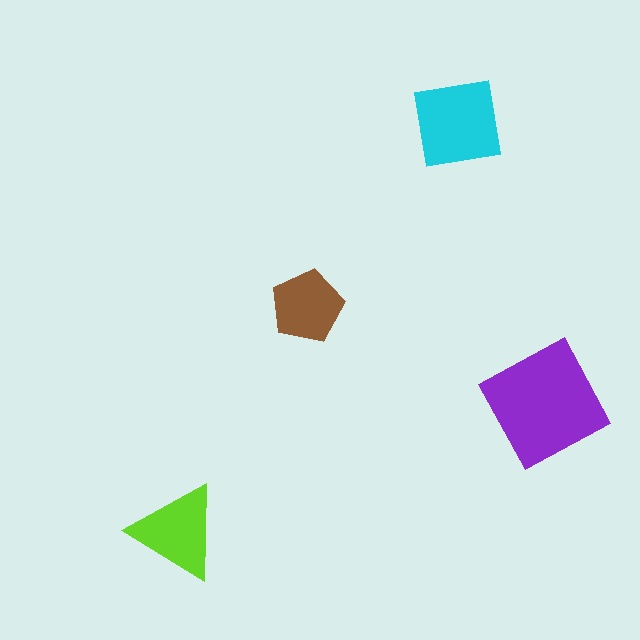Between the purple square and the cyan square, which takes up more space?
The purple square.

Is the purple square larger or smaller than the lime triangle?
Larger.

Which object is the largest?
The purple square.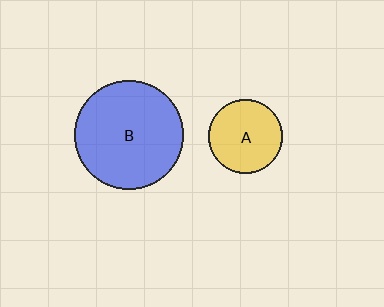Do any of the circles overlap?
No, none of the circles overlap.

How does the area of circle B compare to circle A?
Approximately 2.2 times.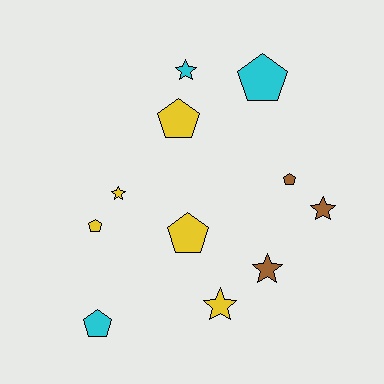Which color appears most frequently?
Yellow, with 5 objects.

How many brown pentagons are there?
There is 1 brown pentagon.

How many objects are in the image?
There are 11 objects.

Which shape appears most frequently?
Pentagon, with 6 objects.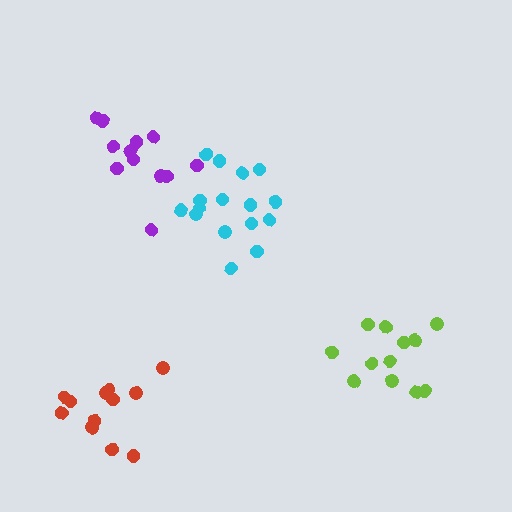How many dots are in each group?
Group 1: 16 dots, Group 2: 12 dots, Group 3: 12 dots, Group 4: 12 dots (52 total).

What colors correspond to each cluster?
The clusters are colored: cyan, lime, purple, red.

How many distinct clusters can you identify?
There are 4 distinct clusters.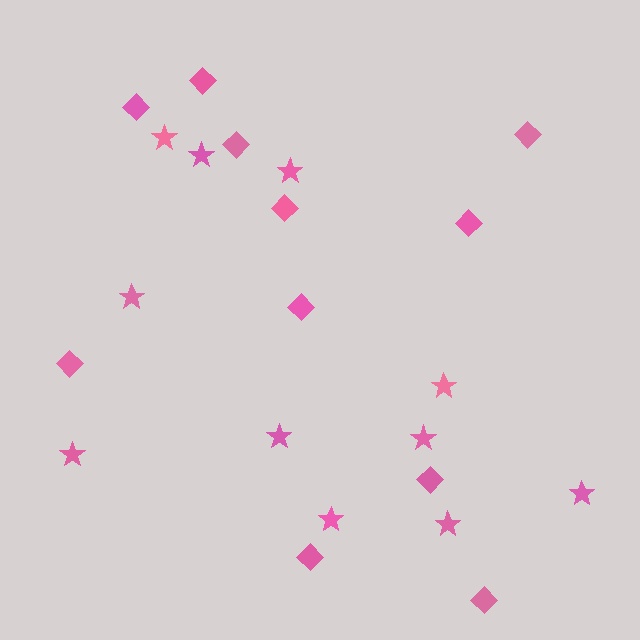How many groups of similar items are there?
There are 2 groups: one group of diamonds (11) and one group of stars (11).